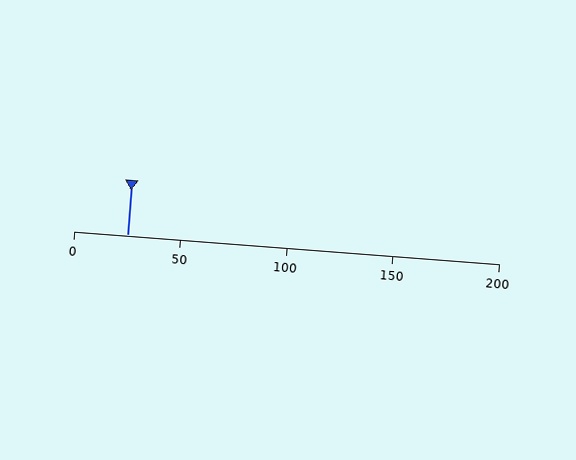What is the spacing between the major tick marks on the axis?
The major ticks are spaced 50 apart.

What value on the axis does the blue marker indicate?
The marker indicates approximately 25.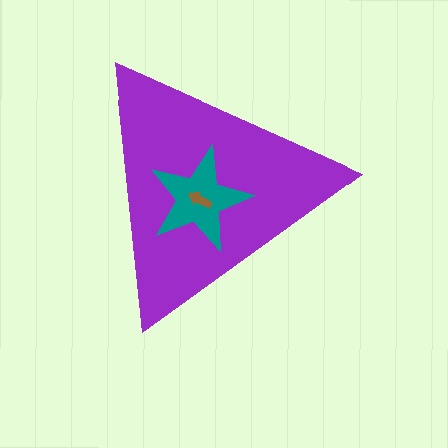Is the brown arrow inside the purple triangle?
Yes.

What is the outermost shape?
The purple triangle.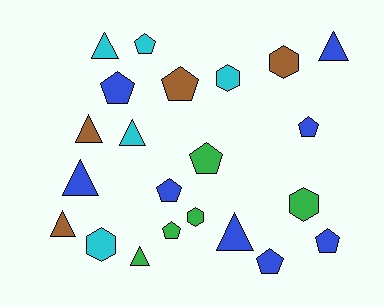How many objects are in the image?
There are 22 objects.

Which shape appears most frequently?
Pentagon, with 9 objects.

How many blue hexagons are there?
There are no blue hexagons.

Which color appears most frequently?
Blue, with 8 objects.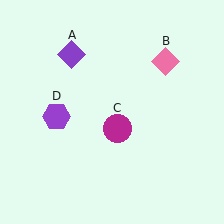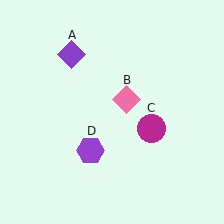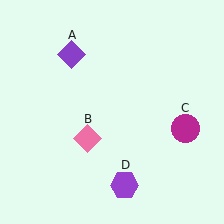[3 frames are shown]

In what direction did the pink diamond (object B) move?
The pink diamond (object B) moved down and to the left.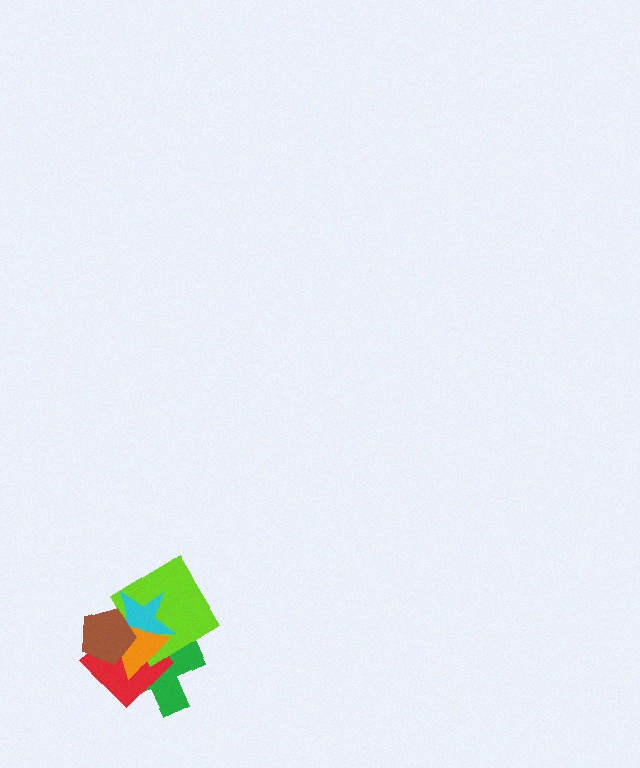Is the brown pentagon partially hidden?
No, no other shape covers it.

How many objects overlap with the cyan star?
5 objects overlap with the cyan star.